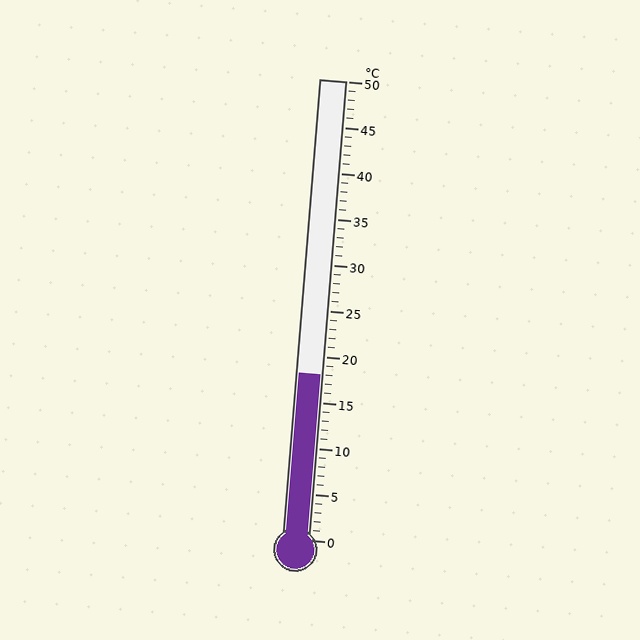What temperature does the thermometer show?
The thermometer shows approximately 18°C.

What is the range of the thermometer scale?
The thermometer scale ranges from 0°C to 50°C.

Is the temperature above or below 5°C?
The temperature is above 5°C.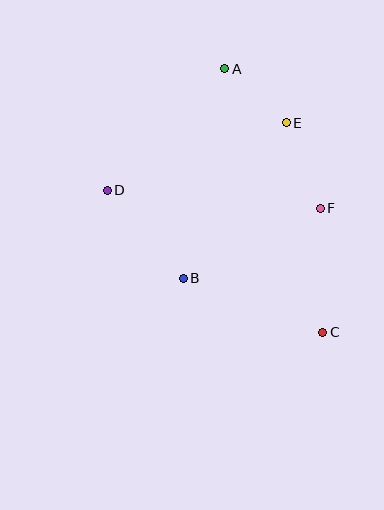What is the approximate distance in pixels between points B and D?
The distance between B and D is approximately 116 pixels.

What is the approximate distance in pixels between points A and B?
The distance between A and B is approximately 214 pixels.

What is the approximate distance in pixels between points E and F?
The distance between E and F is approximately 93 pixels.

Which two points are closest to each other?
Points A and E are closest to each other.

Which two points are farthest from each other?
Points A and C are farthest from each other.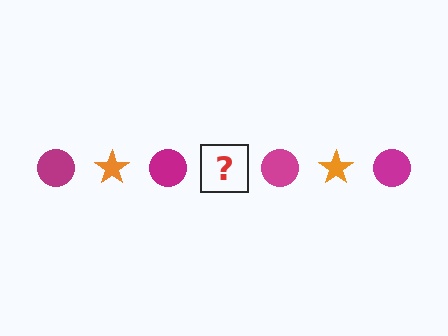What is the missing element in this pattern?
The missing element is an orange star.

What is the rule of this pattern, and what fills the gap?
The rule is that the pattern alternates between magenta circle and orange star. The gap should be filled with an orange star.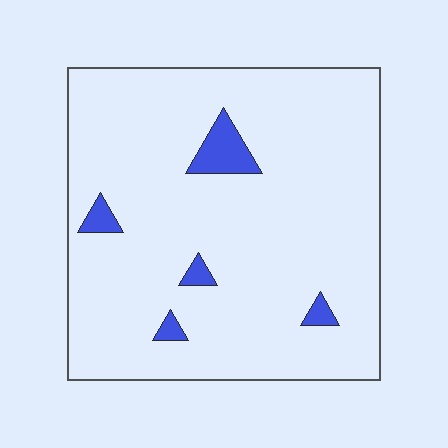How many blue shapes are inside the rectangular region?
5.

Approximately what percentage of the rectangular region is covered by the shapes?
Approximately 5%.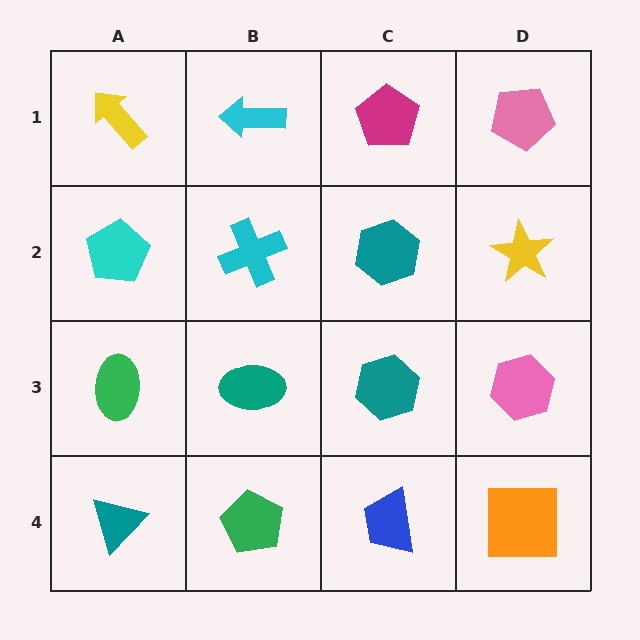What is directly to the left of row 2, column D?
A teal hexagon.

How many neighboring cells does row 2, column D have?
3.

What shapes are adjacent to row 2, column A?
A yellow arrow (row 1, column A), a green ellipse (row 3, column A), a cyan cross (row 2, column B).